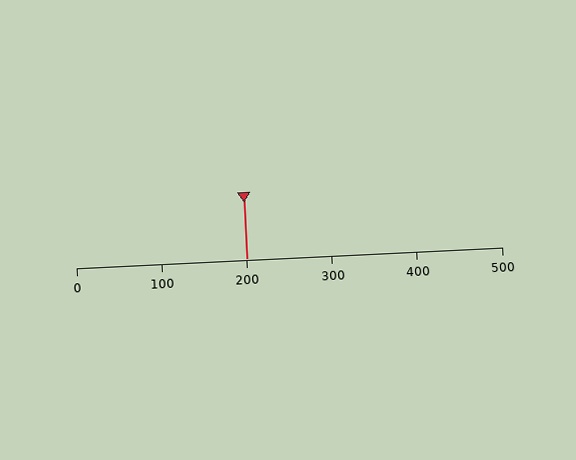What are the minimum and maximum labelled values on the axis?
The axis runs from 0 to 500.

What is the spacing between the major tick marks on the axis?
The major ticks are spaced 100 apart.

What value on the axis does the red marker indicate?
The marker indicates approximately 200.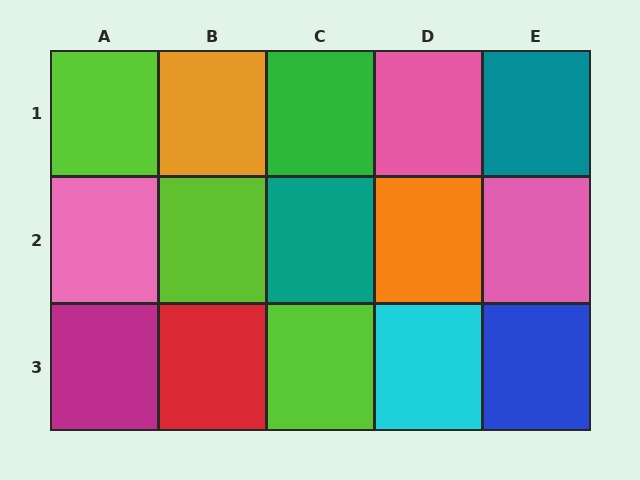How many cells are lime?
3 cells are lime.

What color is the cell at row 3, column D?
Cyan.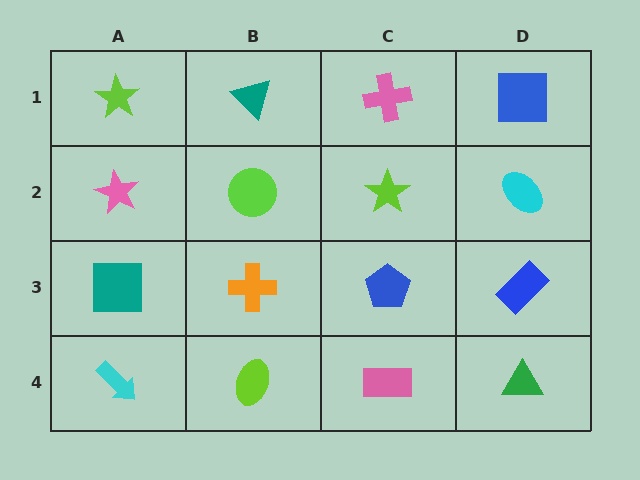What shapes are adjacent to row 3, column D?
A cyan ellipse (row 2, column D), a green triangle (row 4, column D), a blue pentagon (row 3, column C).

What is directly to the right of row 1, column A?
A teal triangle.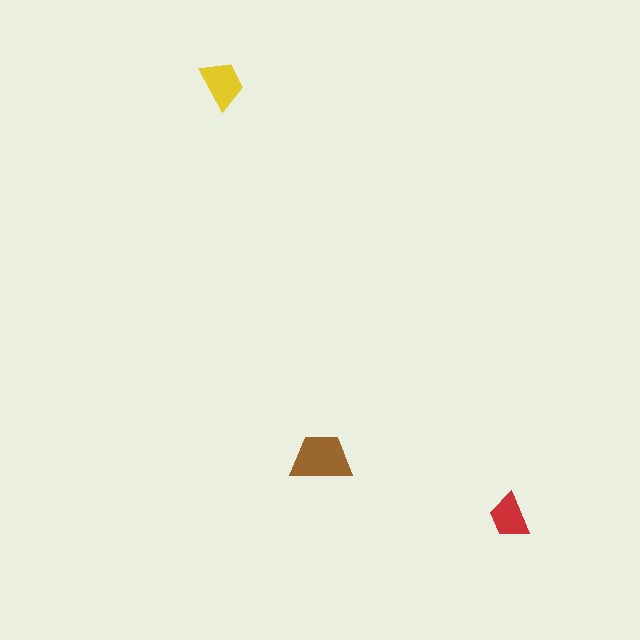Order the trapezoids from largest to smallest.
the brown one, the yellow one, the red one.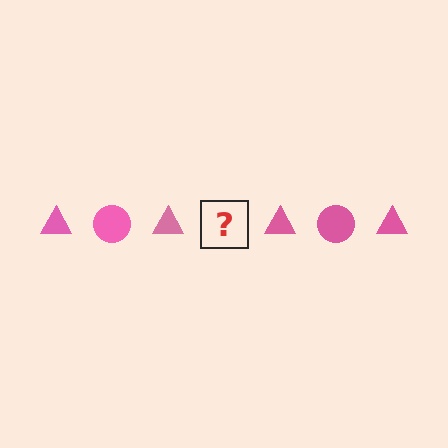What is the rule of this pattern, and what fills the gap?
The rule is that the pattern cycles through triangle, circle shapes in pink. The gap should be filled with a pink circle.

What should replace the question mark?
The question mark should be replaced with a pink circle.